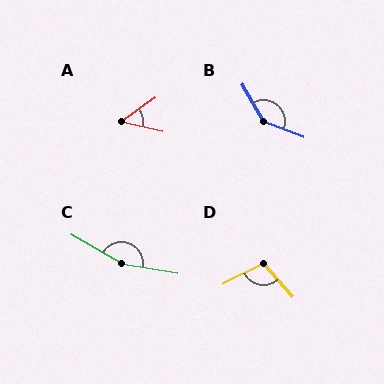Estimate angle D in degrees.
Approximately 105 degrees.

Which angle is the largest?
C, at approximately 159 degrees.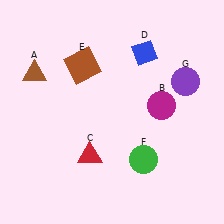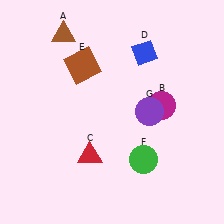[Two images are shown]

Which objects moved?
The objects that moved are: the brown triangle (A), the purple circle (G).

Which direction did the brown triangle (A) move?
The brown triangle (A) moved up.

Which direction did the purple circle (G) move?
The purple circle (G) moved left.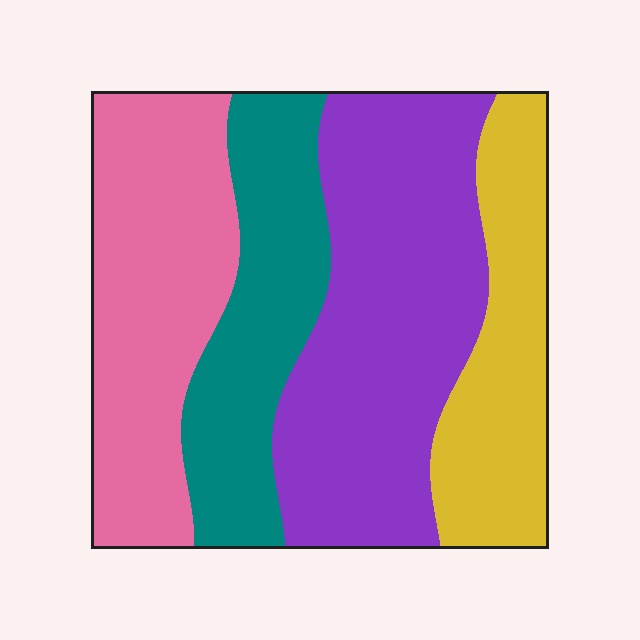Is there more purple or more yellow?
Purple.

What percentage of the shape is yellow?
Yellow takes up less than a quarter of the shape.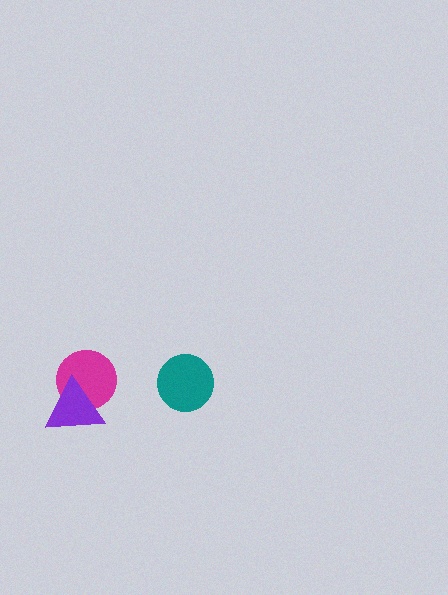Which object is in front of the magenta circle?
The purple triangle is in front of the magenta circle.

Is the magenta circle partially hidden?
Yes, it is partially covered by another shape.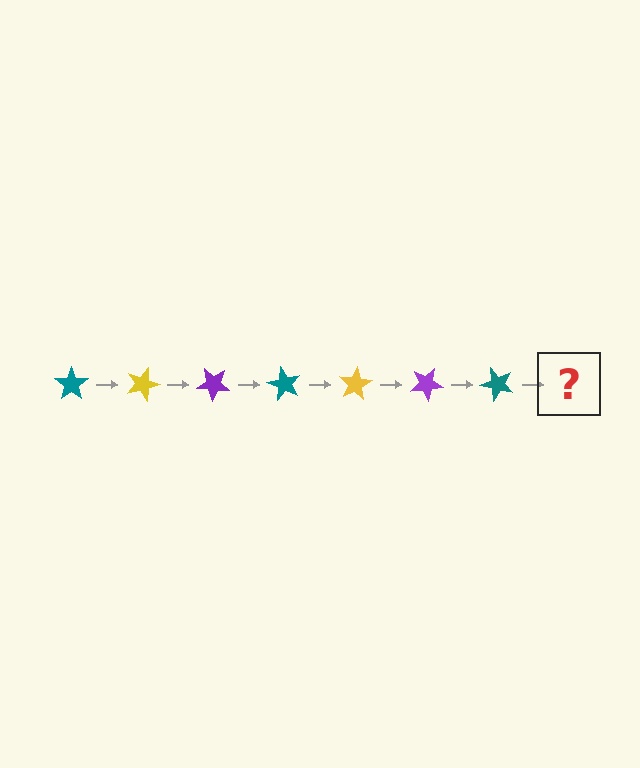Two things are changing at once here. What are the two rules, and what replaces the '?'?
The two rules are that it rotates 20 degrees each step and the color cycles through teal, yellow, and purple. The '?' should be a yellow star, rotated 140 degrees from the start.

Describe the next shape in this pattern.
It should be a yellow star, rotated 140 degrees from the start.